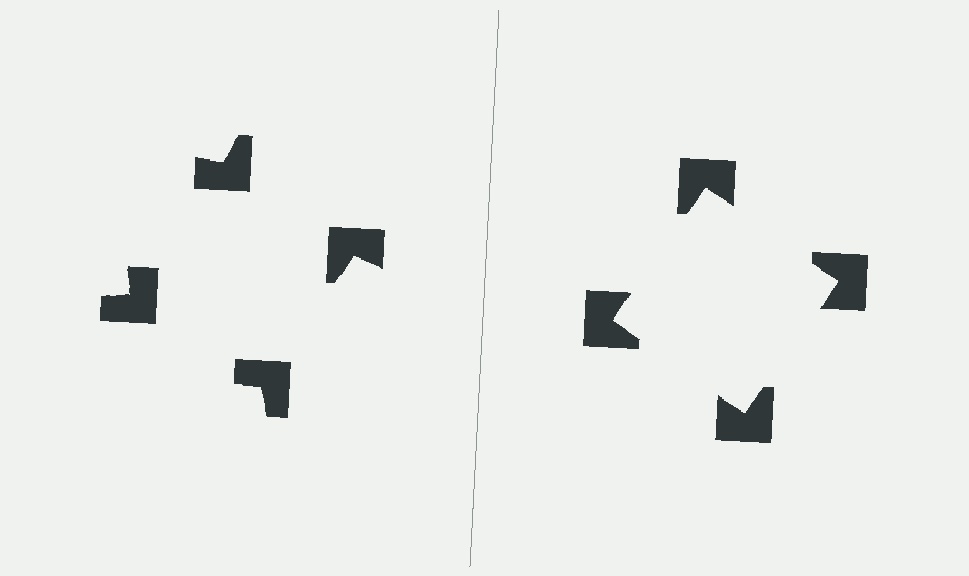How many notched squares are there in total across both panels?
8 — 4 on each side.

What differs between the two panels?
The notched squares are positioned identically on both sides; only the wedge orientations differ. On the right they align to a square; on the left they are misaligned.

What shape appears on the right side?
An illusory square.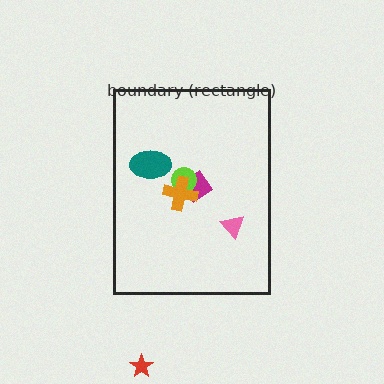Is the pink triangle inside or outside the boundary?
Inside.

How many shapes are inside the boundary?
5 inside, 1 outside.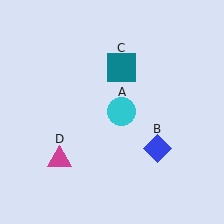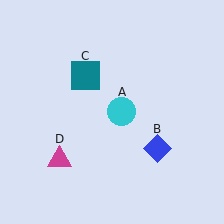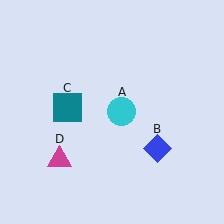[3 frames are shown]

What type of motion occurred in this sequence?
The teal square (object C) rotated counterclockwise around the center of the scene.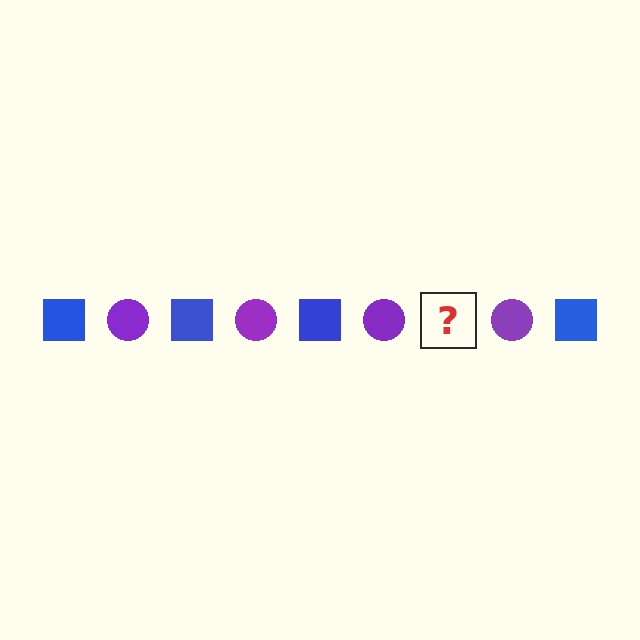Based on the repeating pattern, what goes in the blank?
The blank should be a blue square.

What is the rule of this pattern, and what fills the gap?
The rule is that the pattern alternates between blue square and purple circle. The gap should be filled with a blue square.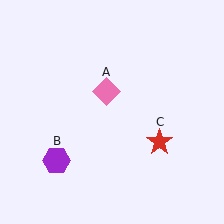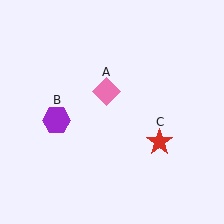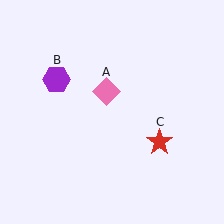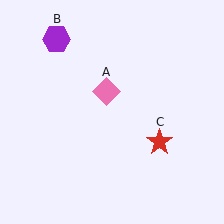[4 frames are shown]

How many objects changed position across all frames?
1 object changed position: purple hexagon (object B).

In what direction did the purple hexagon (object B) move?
The purple hexagon (object B) moved up.